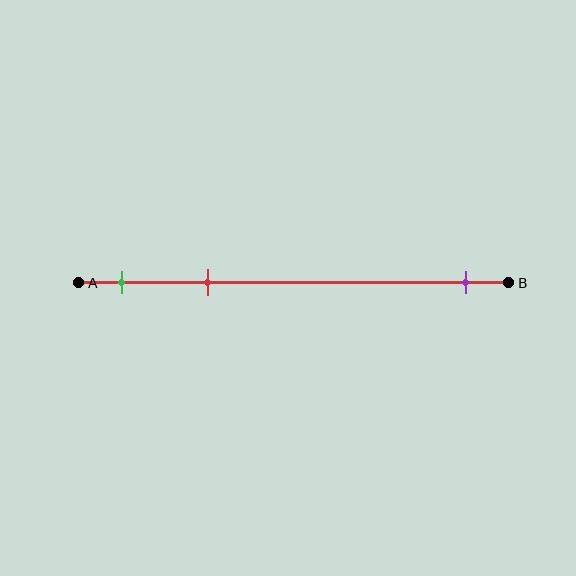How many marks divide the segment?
There are 3 marks dividing the segment.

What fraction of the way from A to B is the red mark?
The red mark is approximately 30% (0.3) of the way from A to B.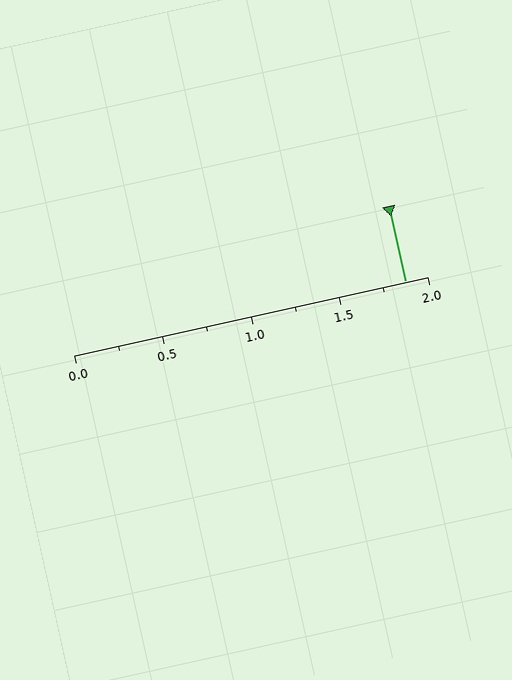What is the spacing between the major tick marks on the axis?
The major ticks are spaced 0.5 apart.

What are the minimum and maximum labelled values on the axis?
The axis runs from 0.0 to 2.0.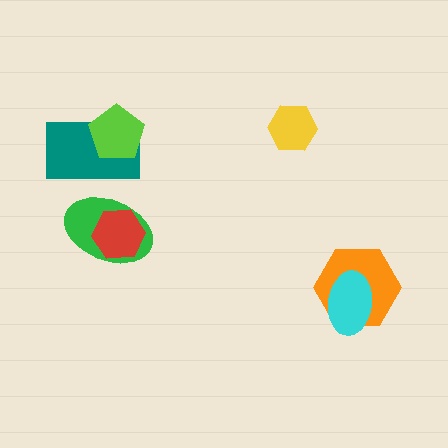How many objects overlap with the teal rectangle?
2 objects overlap with the teal rectangle.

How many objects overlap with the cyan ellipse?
1 object overlaps with the cyan ellipse.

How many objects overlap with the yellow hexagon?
0 objects overlap with the yellow hexagon.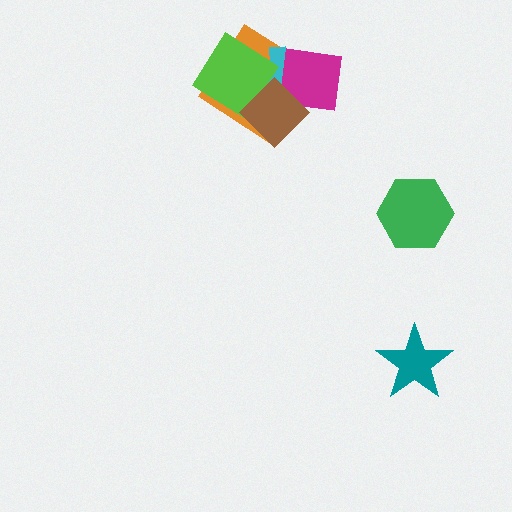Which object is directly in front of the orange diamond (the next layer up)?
The cyan cross is directly in front of the orange diamond.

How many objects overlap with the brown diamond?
4 objects overlap with the brown diamond.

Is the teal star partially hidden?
No, no other shape covers it.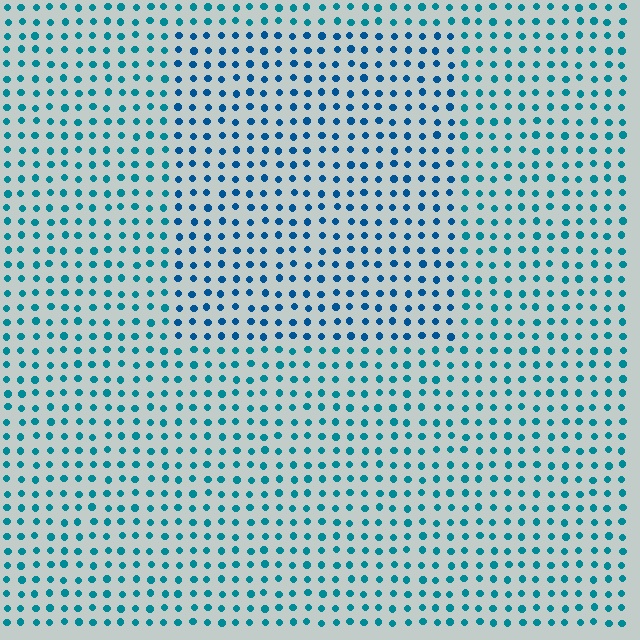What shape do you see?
I see a rectangle.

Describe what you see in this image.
The image is filled with small teal elements in a uniform arrangement. A rectangle-shaped region is visible where the elements are tinted to a slightly different hue, forming a subtle color boundary.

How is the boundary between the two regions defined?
The boundary is defined purely by a slight shift in hue (about 22 degrees). Spacing, size, and orientation are identical on both sides.